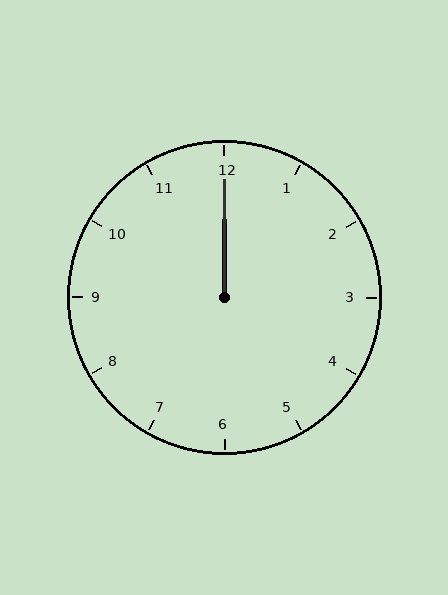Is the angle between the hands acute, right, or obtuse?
It is acute.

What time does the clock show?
12:00.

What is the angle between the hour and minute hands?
Approximately 0 degrees.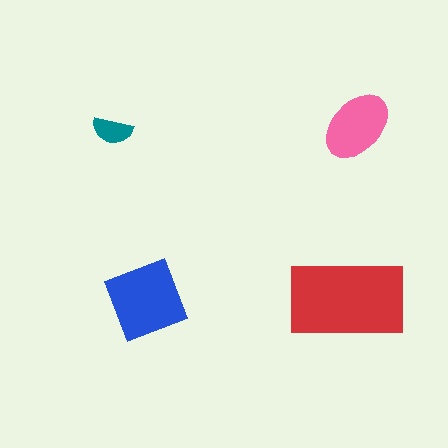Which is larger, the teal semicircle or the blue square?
The blue square.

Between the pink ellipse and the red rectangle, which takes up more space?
The red rectangle.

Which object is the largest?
The red rectangle.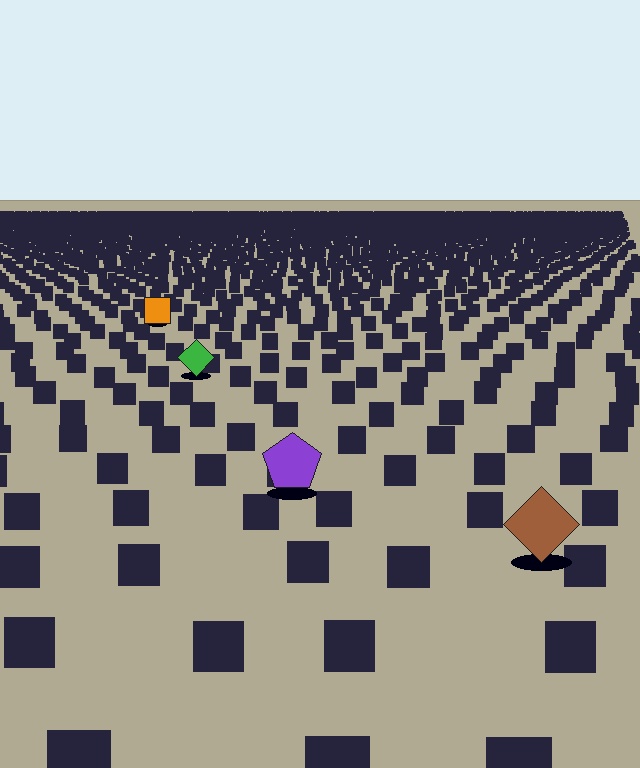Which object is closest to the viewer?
The brown diamond is closest. The texture marks near it are larger and more spread out.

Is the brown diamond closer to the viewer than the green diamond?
Yes. The brown diamond is closer — you can tell from the texture gradient: the ground texture is coarser near it.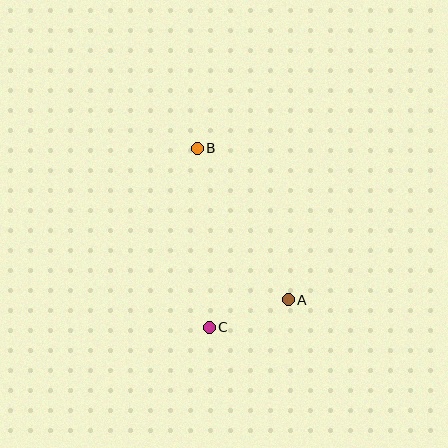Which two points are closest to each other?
Points A and C are closest to each other.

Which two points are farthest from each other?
Points B and C are farthest from each other.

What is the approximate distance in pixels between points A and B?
The distance between A and B is approximately 177 pixels.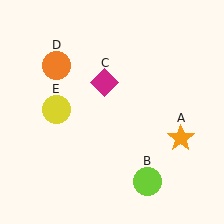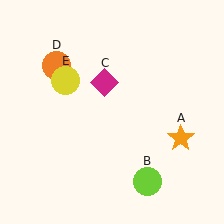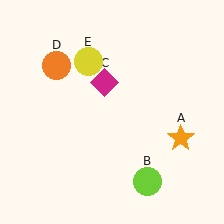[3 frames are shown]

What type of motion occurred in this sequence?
The yellow circle (object E) rotated clockwise around the center of the scene.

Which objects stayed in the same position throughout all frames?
Orange star (object A) and lime circle (object B) and magenta diamond (object C) and orange circle (object D) remained stationary.